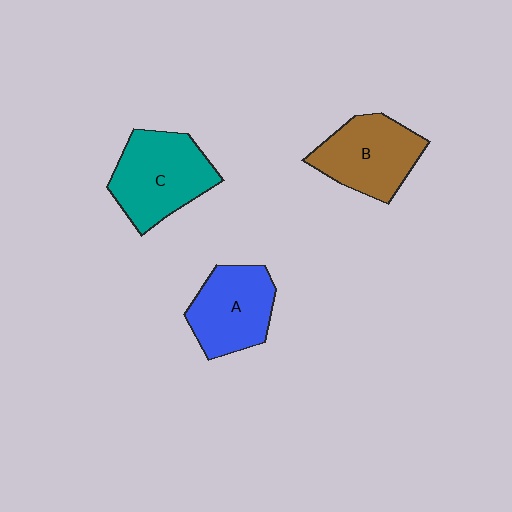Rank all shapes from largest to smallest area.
From largest to smallest: C (teal), B (brown), A (blue).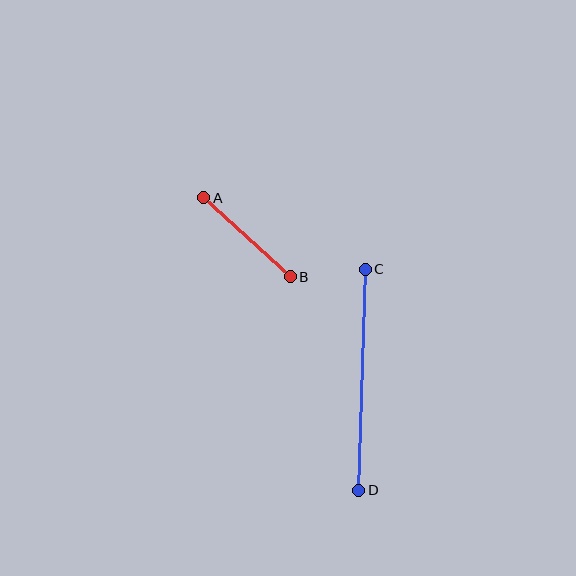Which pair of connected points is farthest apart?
Points C and D are farthest apart.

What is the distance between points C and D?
The distance is approximately 221 pixels.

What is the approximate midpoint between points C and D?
The midpoint is at approximately (362, 380) pixels.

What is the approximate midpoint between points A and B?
The midpoint is at approximately (247, 237) pixels.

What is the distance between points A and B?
The distance is approximately 117 pixels.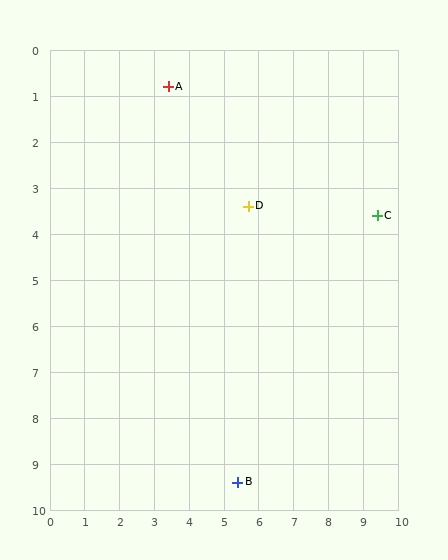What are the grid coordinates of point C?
Point C is at approximately (9.4, 3.6).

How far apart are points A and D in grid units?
Points A and D are about 3.5 grid units apart.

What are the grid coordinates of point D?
Point D is at approximately (5.7, 3.4).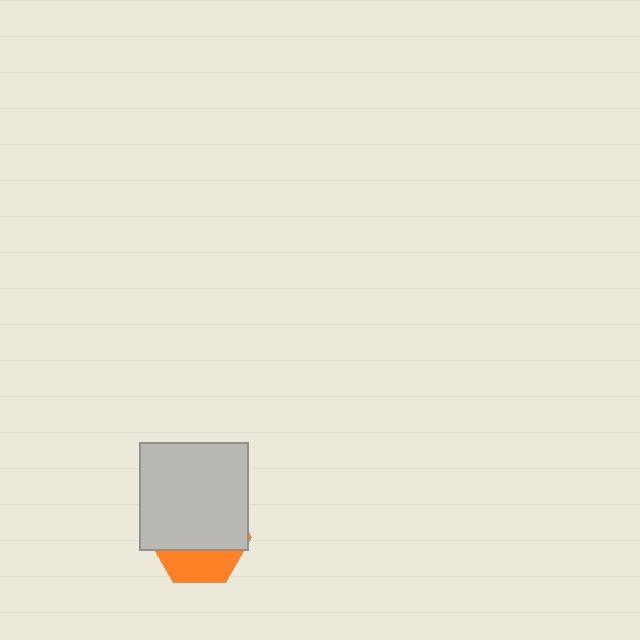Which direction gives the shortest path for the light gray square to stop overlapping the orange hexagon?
Moving up gives the shortest separation.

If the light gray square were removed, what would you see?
You would see the complete orange hexagon.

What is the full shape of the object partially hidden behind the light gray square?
The partially hidden object is an orange hexagon.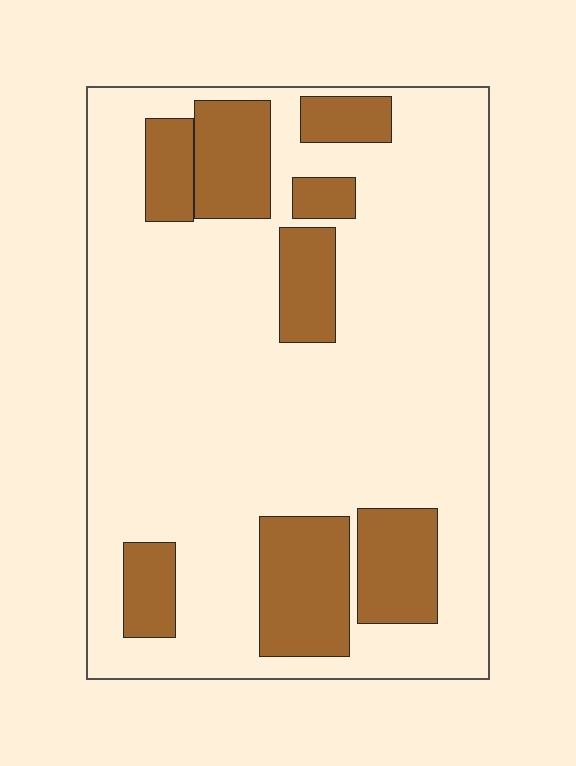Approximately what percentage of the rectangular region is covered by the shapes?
Approximately 25%.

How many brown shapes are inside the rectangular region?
8.